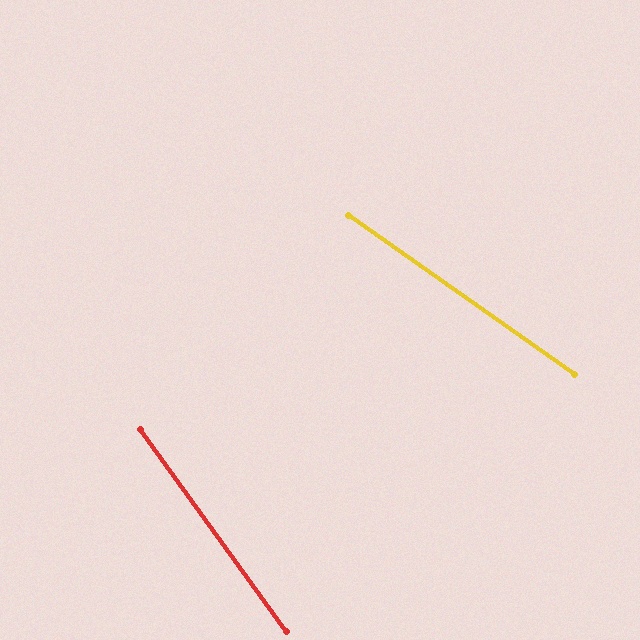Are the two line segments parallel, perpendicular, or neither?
Neither parallel nor perpendicular — they differ by about 19°.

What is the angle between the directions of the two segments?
Approximately 19 degrees.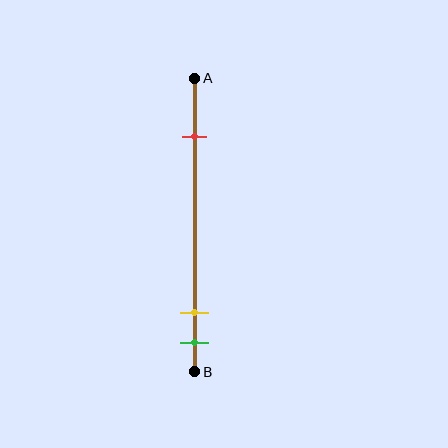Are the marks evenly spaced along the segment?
No, the marks are not evenly spaced.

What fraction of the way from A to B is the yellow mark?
The yellow mark is approximately 80% (0.8) of the way from A to B.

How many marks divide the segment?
There are 3 marks dividing the segment.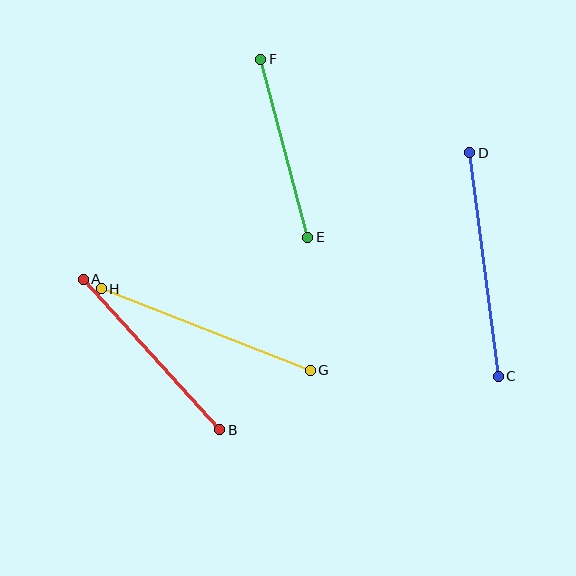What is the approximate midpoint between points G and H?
The midpoint is at approximately (206, 329) pixels.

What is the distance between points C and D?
The distance is approximately 225 pixels.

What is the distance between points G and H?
The distance is approximately 224 pixels.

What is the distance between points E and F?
The distance is approximately 184 pixels.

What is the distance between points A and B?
The distance is approximately 203 pixels.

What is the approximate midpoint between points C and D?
The midpoint is at approximately (484, 265) pixels.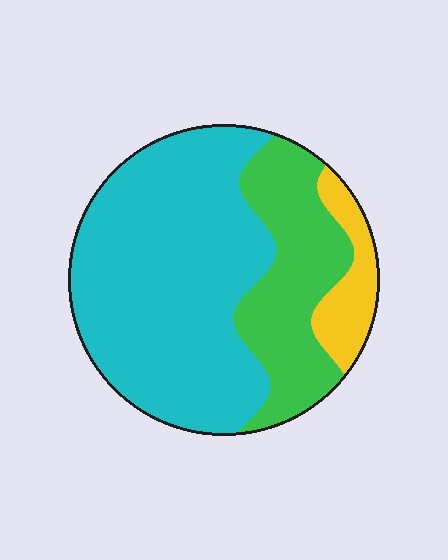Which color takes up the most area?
Cyan, at roughly 65%.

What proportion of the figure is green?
Green covers roughly 25% of the figure.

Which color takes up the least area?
Yellow, at roughly 10%.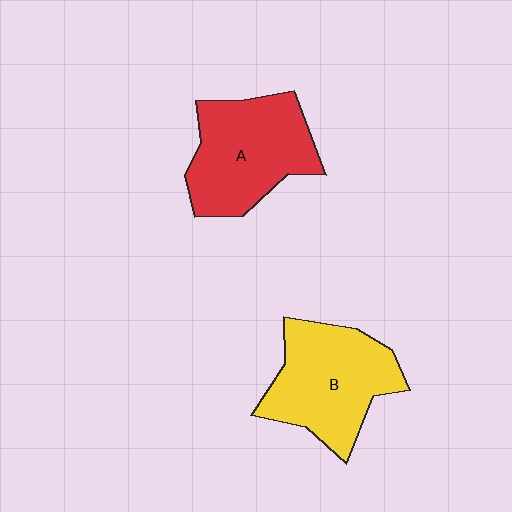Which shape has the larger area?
Shape B (yellow).